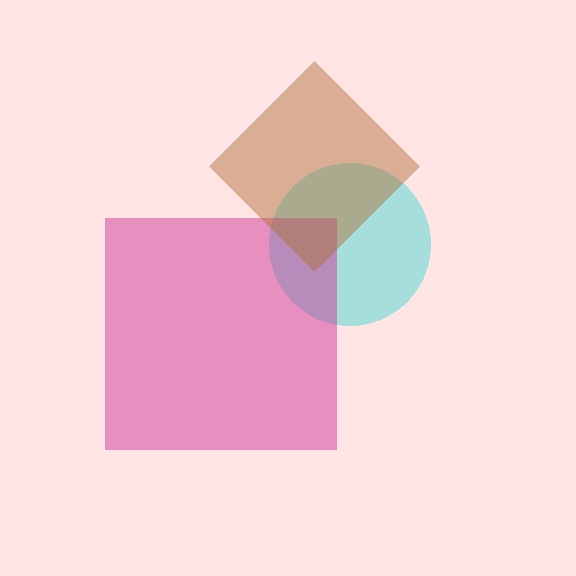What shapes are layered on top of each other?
The layered shapes are: a cyan circle, a magenta square, a brown diamond.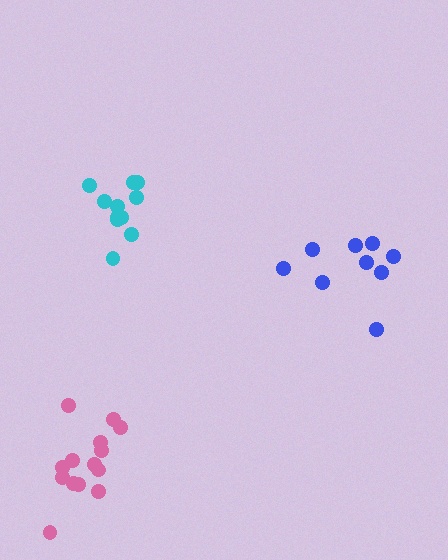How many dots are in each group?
Group 1: 9 dots, Group 2: 14 dots, Group 3: 11 dots (34 total).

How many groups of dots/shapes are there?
There are 3 groups.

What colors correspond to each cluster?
The clusters are colored: blue, pink, cyan.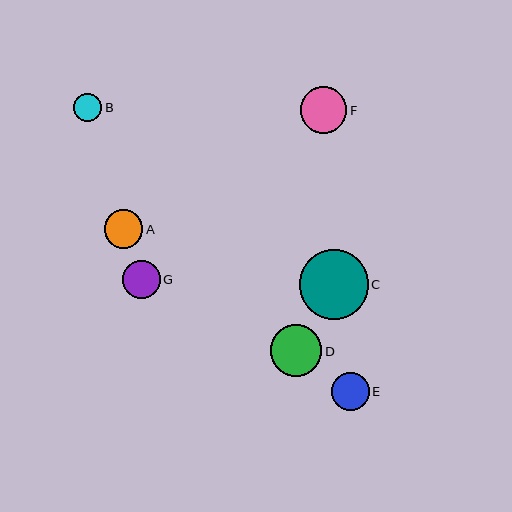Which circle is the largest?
Circle C is the largest with a size of approximately 69 pixels.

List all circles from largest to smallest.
From largest to smallest: C, D, F, A, E, G, B.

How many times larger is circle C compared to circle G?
Circle C is approximately 1.9 times the size of circle G.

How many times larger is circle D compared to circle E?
Circle D is approximately 1.4 times the size of circle E.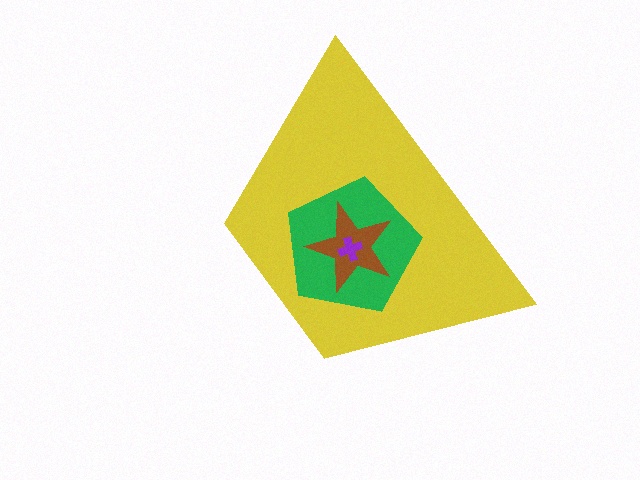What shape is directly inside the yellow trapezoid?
The green pentagon.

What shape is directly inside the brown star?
The purple cross.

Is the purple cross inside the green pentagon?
Yes.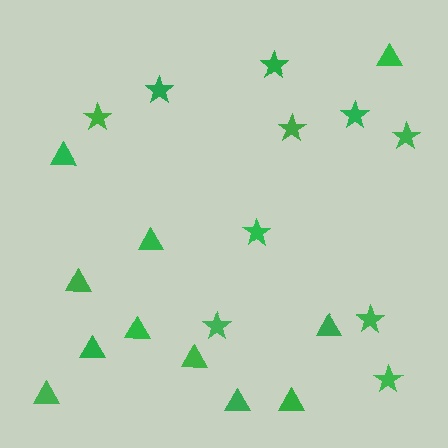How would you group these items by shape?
There are 2 groups: one group of stars (10) and one group of triangles (11).